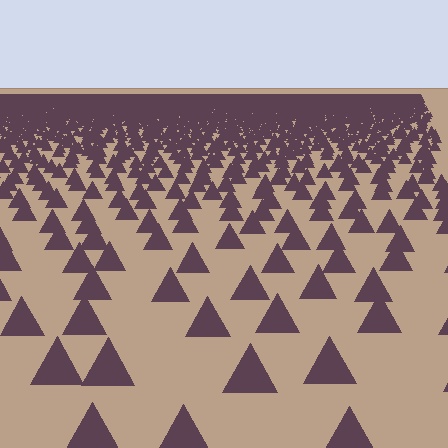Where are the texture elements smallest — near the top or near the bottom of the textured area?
Near the top.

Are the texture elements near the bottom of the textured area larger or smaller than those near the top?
Larger. Near the bottom, elements are closer to the viewer and appear at a bigger on-screen size.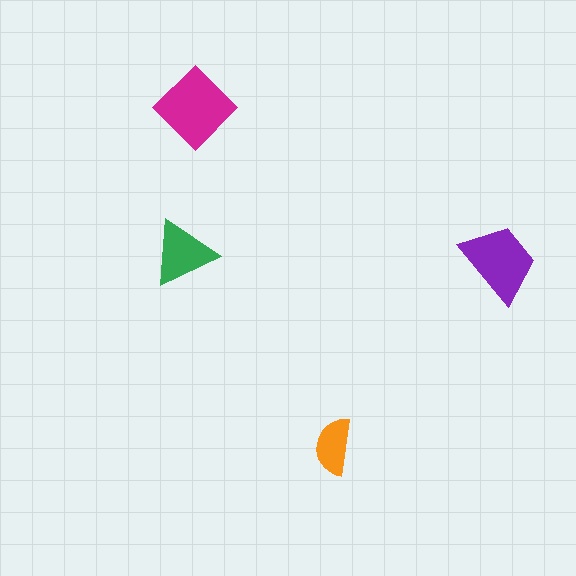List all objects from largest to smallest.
The magenta diamond, the purple trapezoid, the green triangle, the orange semicircle.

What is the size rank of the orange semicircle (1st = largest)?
4th.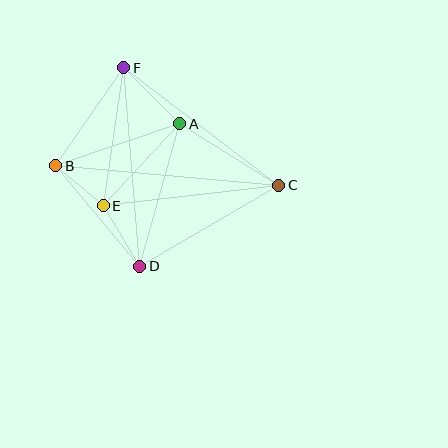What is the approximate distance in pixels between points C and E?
The distance between C and E is approximately 177 pixels.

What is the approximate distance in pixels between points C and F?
The distance between C and F is approximately 194 pixels.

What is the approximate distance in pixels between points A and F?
The distance between A and F is approximately 79 pixels.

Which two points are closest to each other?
Points B and E are closest to each other.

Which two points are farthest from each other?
Points B and C are farthest from each other.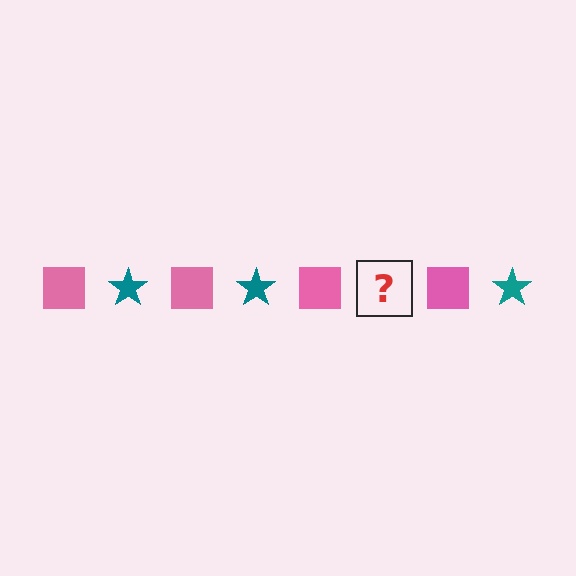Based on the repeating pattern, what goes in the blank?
The blank should be a teal star.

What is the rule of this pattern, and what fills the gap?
The rule is that the pattern alternates between pink square and teal star. The gap should be filled with a teal star.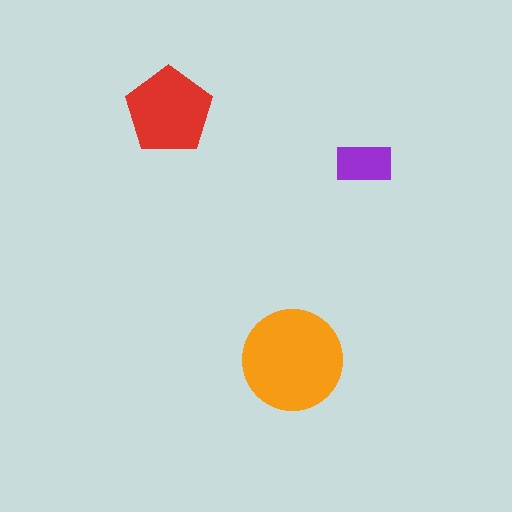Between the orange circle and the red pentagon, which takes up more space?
The orange circle.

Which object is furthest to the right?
The purple rectangle is rightmost.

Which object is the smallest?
The purple rectangle.